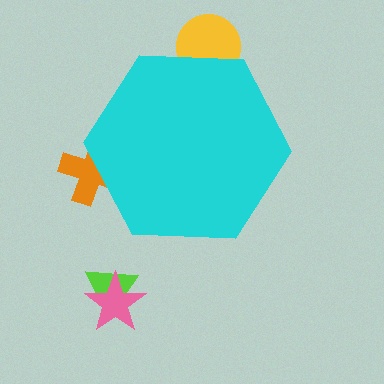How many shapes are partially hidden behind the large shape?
2 shapes are partially hidden.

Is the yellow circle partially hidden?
Yes, the yellow circle is partially hidden behind the cyan hexagon.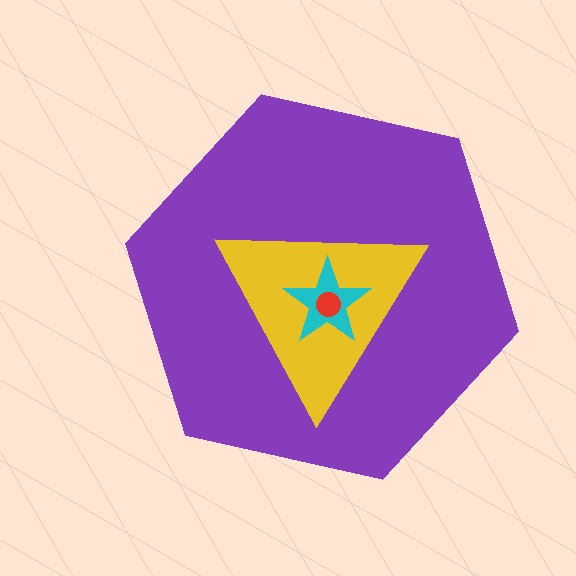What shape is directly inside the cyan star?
The red circle.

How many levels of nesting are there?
4.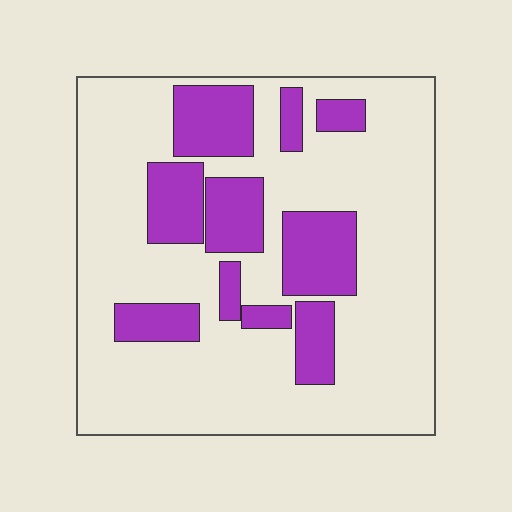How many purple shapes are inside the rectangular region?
10.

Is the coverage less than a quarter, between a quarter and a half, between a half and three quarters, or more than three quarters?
Between a quarter and a half.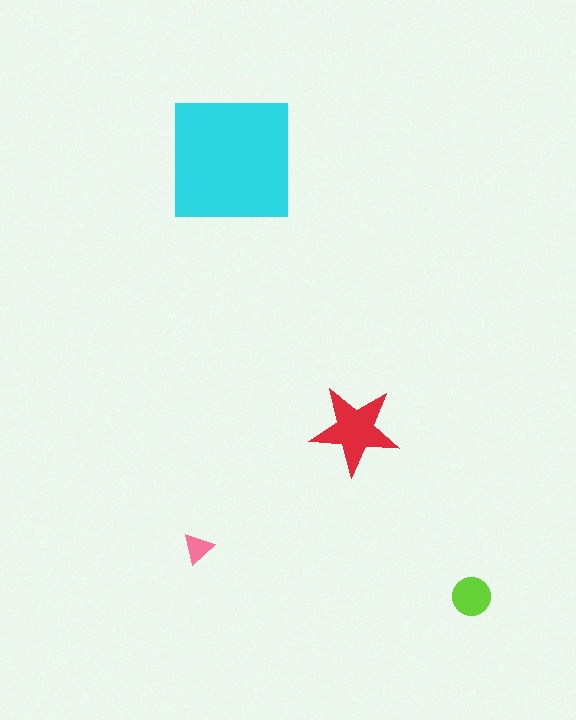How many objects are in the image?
There are 4 objects in the image.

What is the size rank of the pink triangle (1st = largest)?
4th.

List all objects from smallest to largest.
The pink triangle, the lime circle, the red star, the cyan square.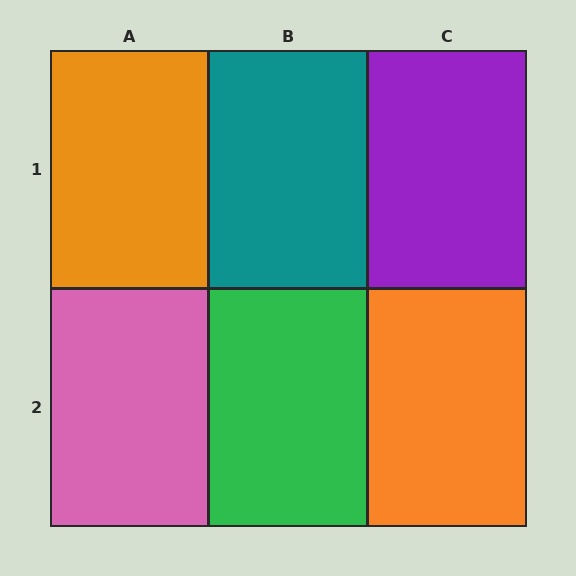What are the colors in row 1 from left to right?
Orange, teal, purple.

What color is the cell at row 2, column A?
Pink.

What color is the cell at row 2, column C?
Orange.